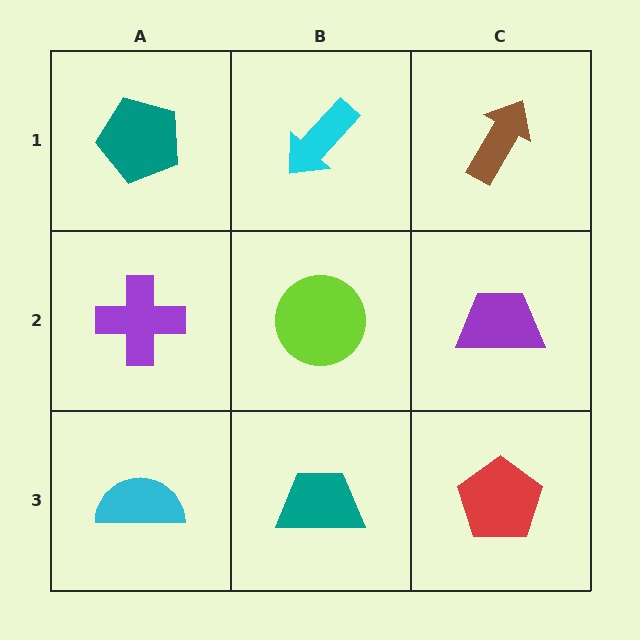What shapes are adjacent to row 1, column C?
A purple trapezoid (row 2, column C), a cyan arrow (row 1, column B).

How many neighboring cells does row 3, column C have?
2.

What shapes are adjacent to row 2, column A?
A teal pentagon (row 1, column A), a cyan semicircle (row 3, column A), a lime circle (row 2, column B).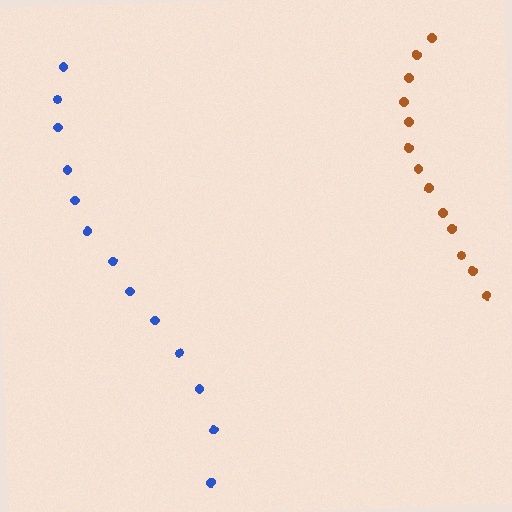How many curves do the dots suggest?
There are 2 distinct paths.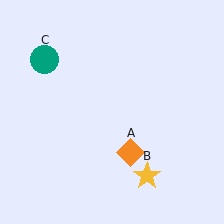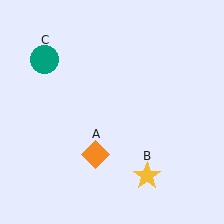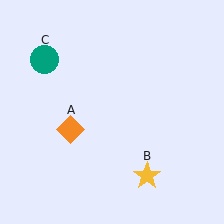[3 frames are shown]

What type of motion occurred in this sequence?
The orange diamond (object A) rotated clockwise around the center of the scene.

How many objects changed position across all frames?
1 object changed position: orange diamond (object A).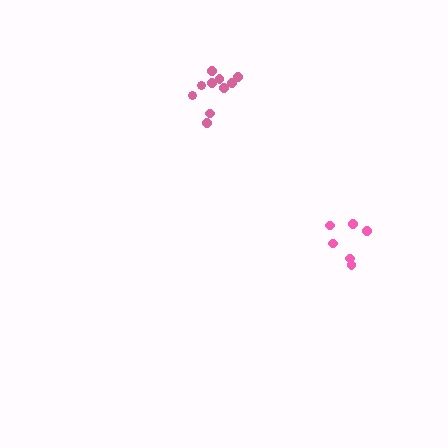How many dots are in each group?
Group 1: 10 dots, Group 2: 6 dots (16 total).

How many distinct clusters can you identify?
There are 2 distinct clusters.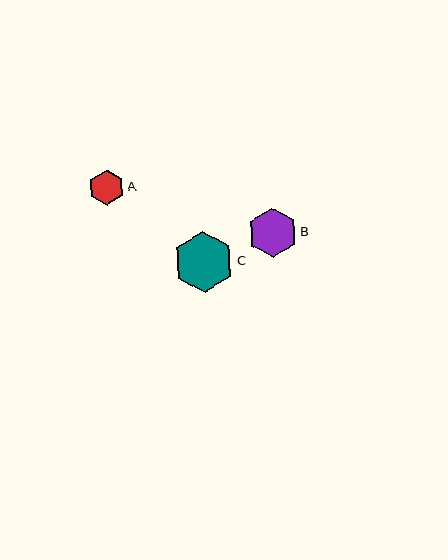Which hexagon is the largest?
Hexagon C is the largest with a size of approximately 61 pixels.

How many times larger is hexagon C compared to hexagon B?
Hexagon C is approximately 1.2 times the size of hexagon B.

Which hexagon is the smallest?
Hexagon A is the smallest with a size of approximately 35 pixels.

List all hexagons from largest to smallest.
From largest to smallest: C, B, A.